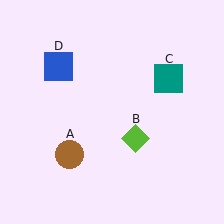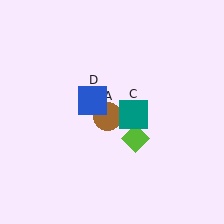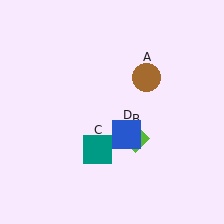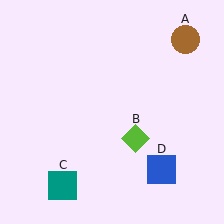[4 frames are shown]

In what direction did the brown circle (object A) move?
The brown circle (object A) moved up and to the right.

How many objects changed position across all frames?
3 objects changed position: brown circle (object A), teal square (object C), blue square (object D).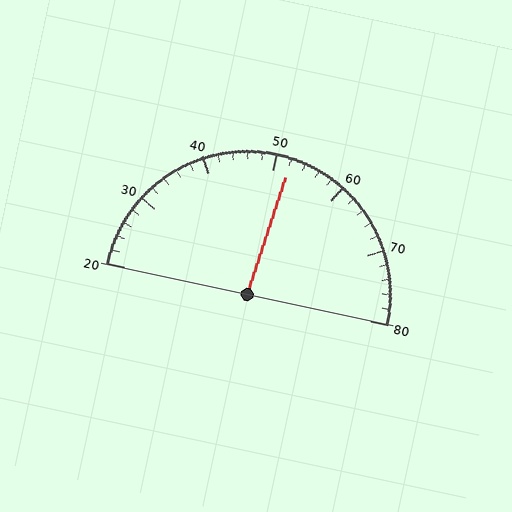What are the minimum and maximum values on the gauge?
The gauge ranges from 20 to 80.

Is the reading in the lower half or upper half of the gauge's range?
The reading is in the upper half of the range (20 to 80).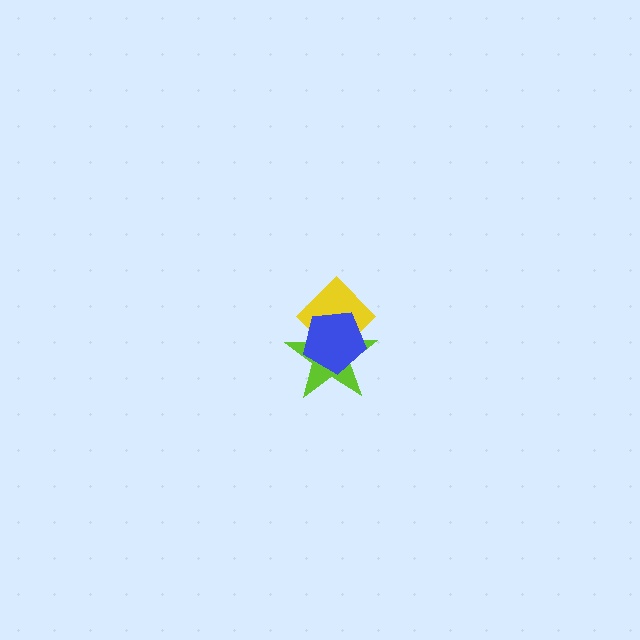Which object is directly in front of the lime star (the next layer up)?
The yellow diamond is directly in front of the lime star.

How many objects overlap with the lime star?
2 objects overlap with the lime star.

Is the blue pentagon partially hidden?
No, no other shape covers it.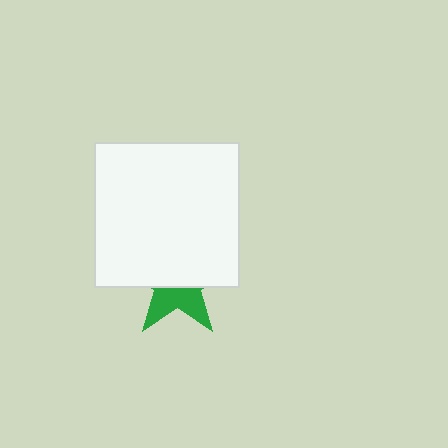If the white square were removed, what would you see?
You would see the complete green star.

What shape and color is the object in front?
The object in front is a white square.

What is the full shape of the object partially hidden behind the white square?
The partially hidden object is a green star.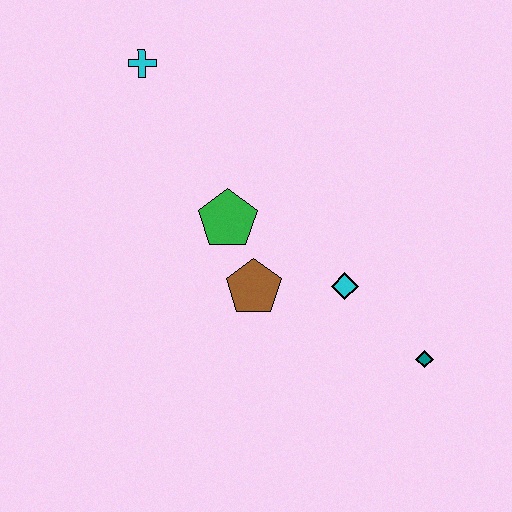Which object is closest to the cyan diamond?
The brown pentagon is closest to the cyan diamond.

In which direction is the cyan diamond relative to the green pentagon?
The cyan diamond is to the right of the green pentagon.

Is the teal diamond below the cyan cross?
Yes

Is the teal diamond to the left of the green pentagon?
No